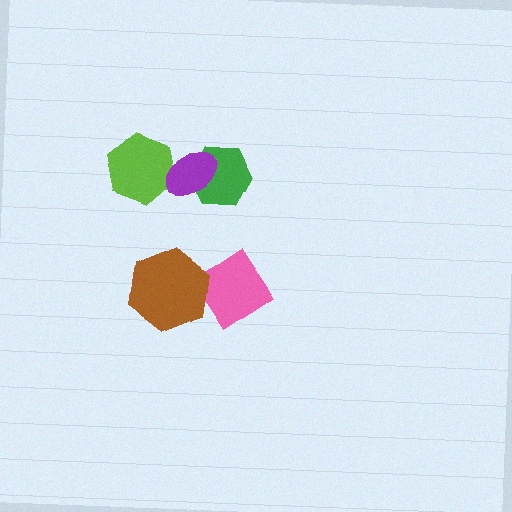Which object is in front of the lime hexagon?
The purple ellipse is in front of the lime hexagon.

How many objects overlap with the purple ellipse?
2 objects overlap with the purple ellipse.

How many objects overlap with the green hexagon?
1 object overlaps with the green hexagon.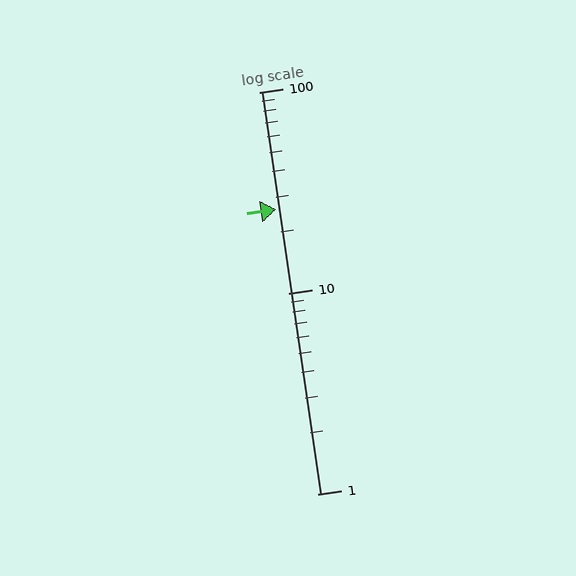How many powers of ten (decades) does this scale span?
The scale spans 2 decades, from 1 to 100.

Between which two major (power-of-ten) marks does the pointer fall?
The pointer is between 10 and 100.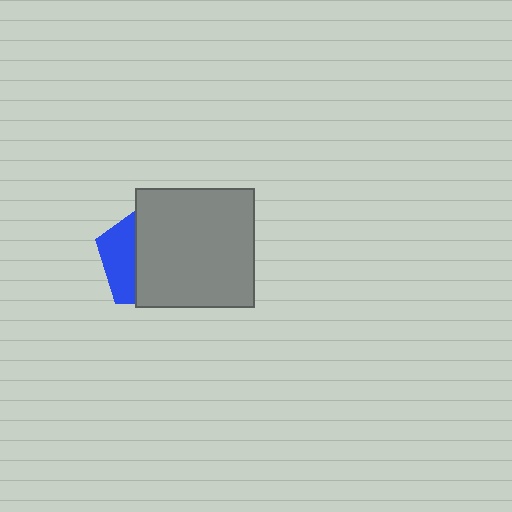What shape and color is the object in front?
The object in front is a gray square.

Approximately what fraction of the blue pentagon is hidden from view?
Roughly 67% of the blue pentagon is hidden behind the gray square.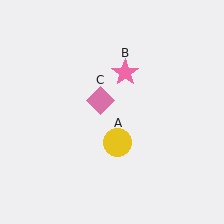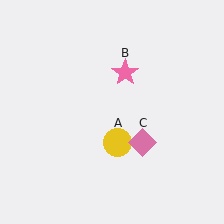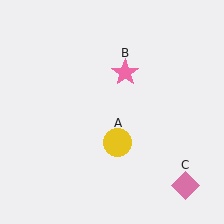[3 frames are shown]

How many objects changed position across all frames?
1 object changed position: pink diamond (object C).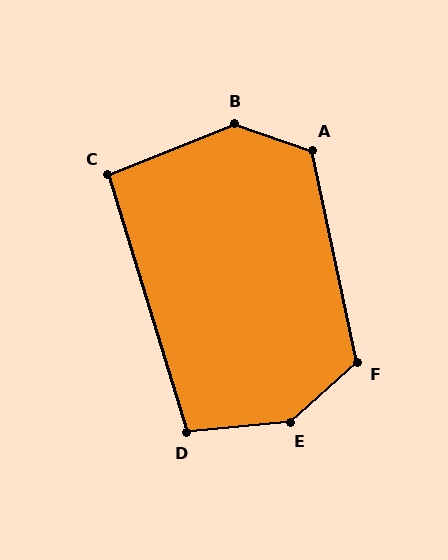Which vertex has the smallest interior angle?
C, at approximately 95 degrees.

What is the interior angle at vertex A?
Approximately 121 degrees (obtuse).